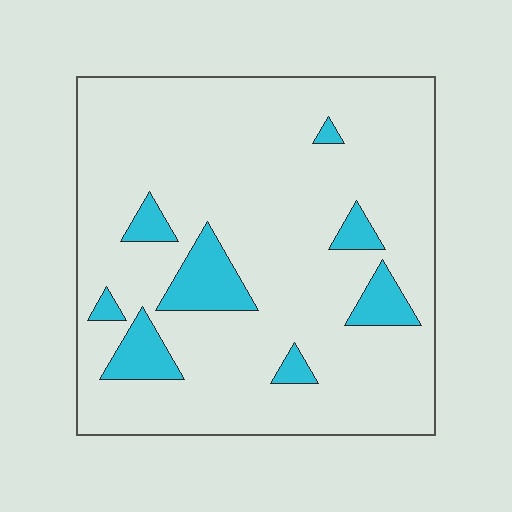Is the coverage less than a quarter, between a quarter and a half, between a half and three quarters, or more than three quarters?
Less than a quarter.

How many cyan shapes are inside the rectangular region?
8.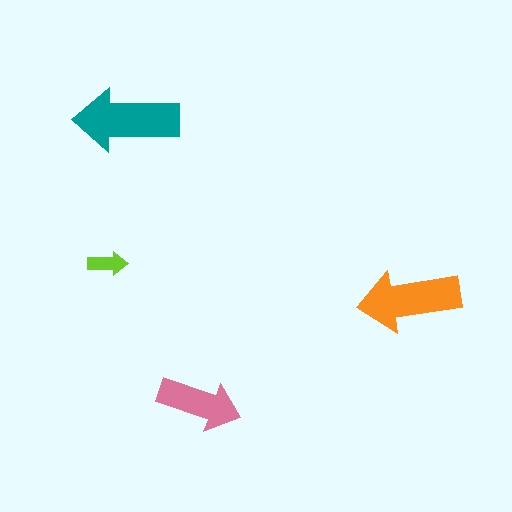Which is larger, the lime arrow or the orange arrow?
The orange one.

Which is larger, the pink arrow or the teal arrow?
The teal one.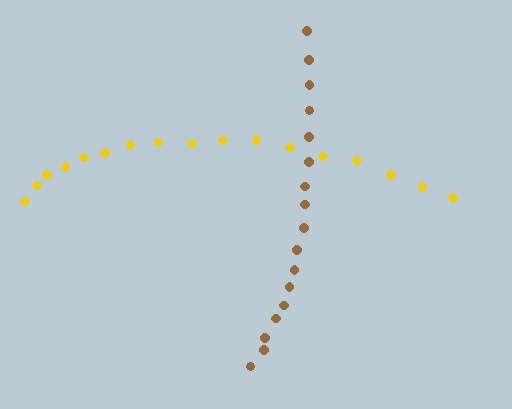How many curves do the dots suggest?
There are 2 distinct paths.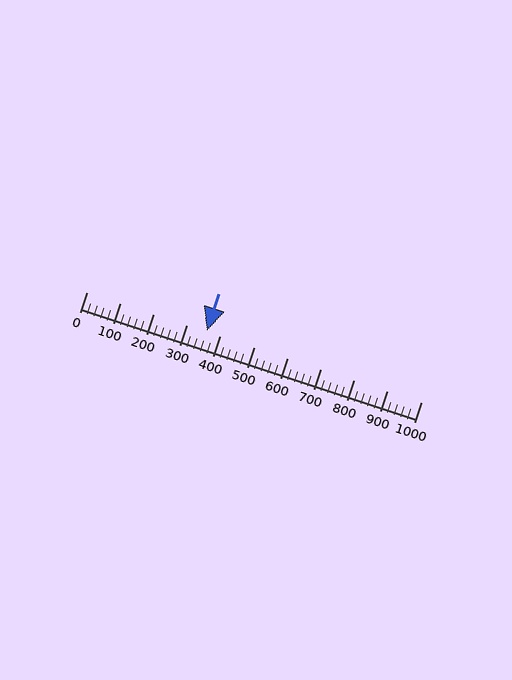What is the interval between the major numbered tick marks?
The major tick marks are spaced 100 units apart.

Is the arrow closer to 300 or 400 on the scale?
The arrow is closer to 400.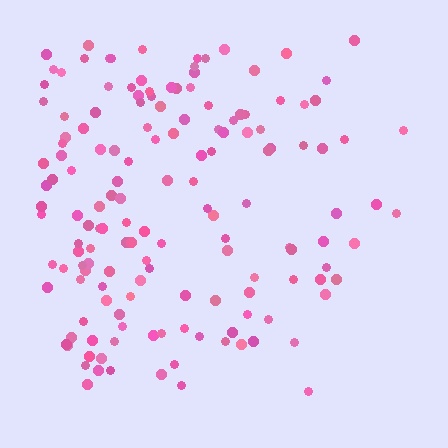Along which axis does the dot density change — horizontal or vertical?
Horizontal.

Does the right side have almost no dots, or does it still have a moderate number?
Still a moderate number, just noticeably fewer than the left.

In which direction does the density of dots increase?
From right to left, with the left side densest.